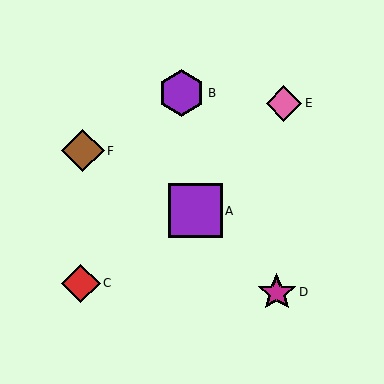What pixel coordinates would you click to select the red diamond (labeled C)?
Click at (81, 283) to select the red diamond C.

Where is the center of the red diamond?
The center of the red diamond is at (81, 283).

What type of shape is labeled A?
Shape A is a purple square.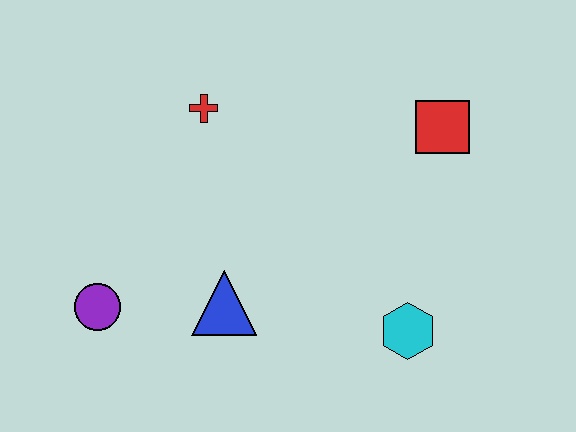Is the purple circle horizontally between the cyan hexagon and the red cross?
No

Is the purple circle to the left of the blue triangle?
Yes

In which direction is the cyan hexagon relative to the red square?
The cyan hexagon is below the red square.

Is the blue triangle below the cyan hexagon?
No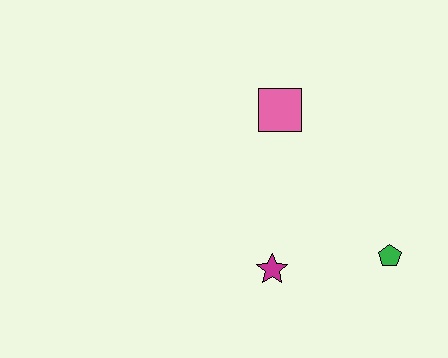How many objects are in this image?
There are 3 objects.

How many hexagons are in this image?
There are no hexagons.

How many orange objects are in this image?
There are no orange objects.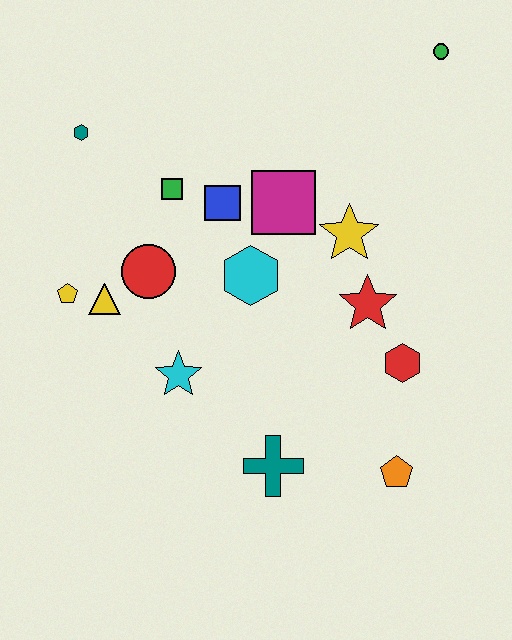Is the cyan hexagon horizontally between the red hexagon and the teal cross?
No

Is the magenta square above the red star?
Yes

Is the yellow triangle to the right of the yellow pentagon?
Yes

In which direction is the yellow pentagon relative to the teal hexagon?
The yellow pentagon is below the teal hexagon.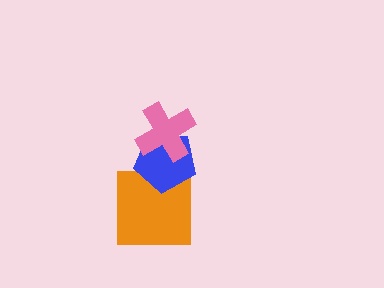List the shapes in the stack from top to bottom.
From top to bottom: the pink cross, the blue pentagon, the orange square.